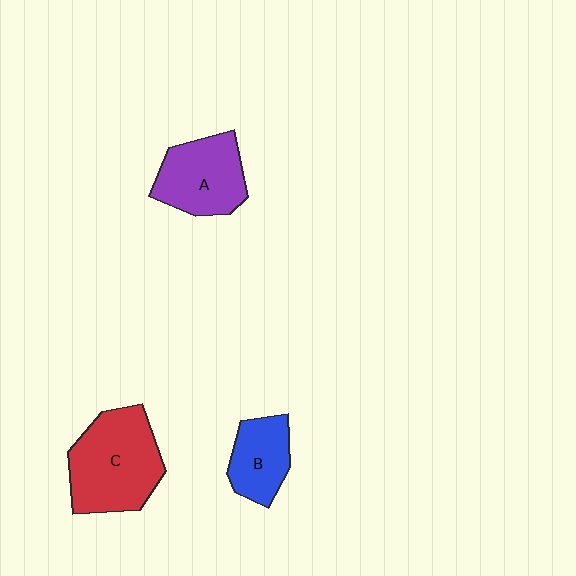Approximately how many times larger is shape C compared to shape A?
Approximately 1.3 times.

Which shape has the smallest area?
Shape B (blue).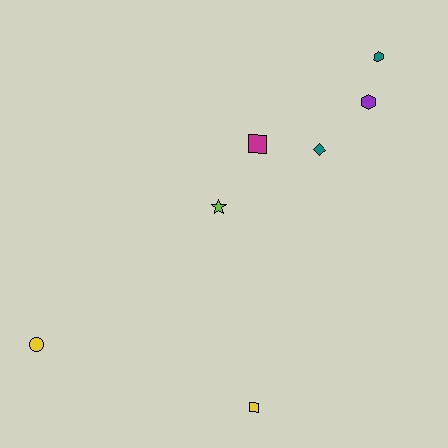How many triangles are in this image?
There are no triangles.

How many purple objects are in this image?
There is 1 purple object.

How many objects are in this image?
There are 7 objects.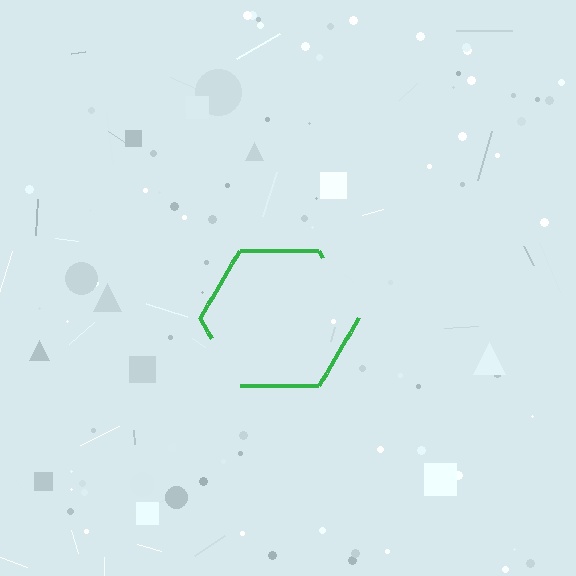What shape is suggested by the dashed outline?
The dashed outline suggests a hexagon.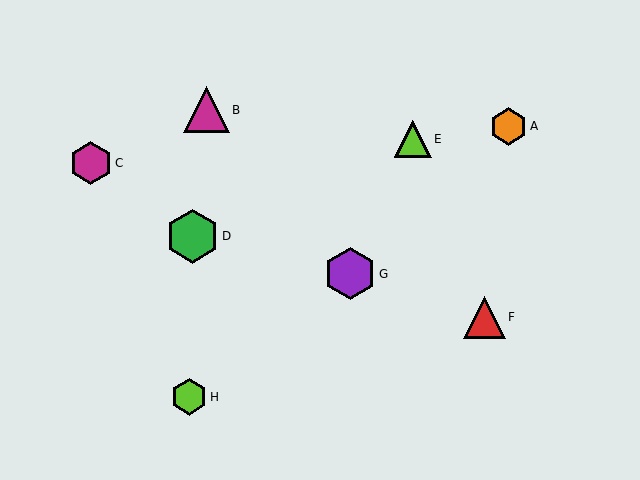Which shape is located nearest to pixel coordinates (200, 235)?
The green hexagon (labeled D) at (192, 236) is nearest to that location.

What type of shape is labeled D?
Shape D is a green hexagon.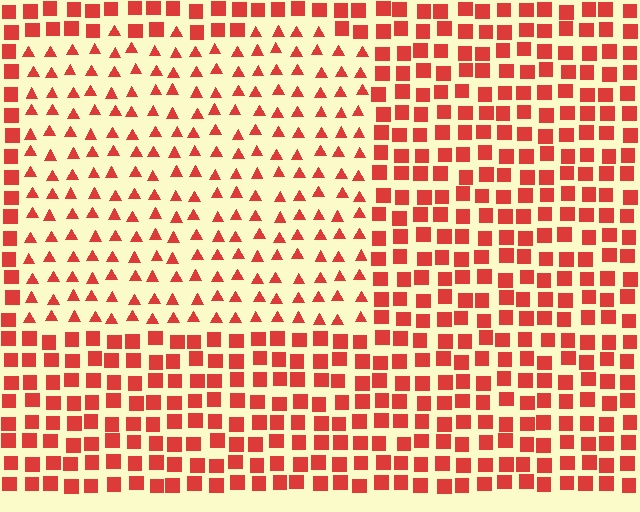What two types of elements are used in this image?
The image uses triangles inside the rectangle region and squares outside it.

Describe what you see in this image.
The image is filled with small red elements arranged in a uniform grid. A rectangle-shaped region contains triangles, while the surrounding area contains squares. The boundary is defined purely by the change in element shape.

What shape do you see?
I see a rectangle.